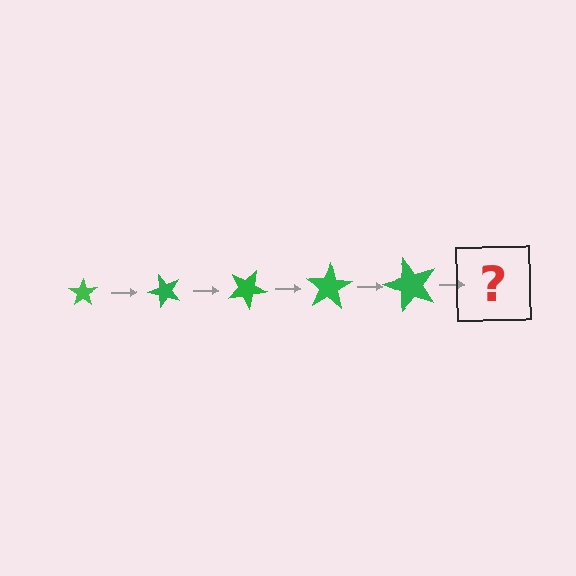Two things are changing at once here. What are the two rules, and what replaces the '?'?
The two rules are that the star grows larger each step and it rotates 50 degrees each step. The '?' should be a star, larger than the previous one and rotated 250 degrees from the start.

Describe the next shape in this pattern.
It should be a star, larger than the previous one and rotated 250 degrees from the start.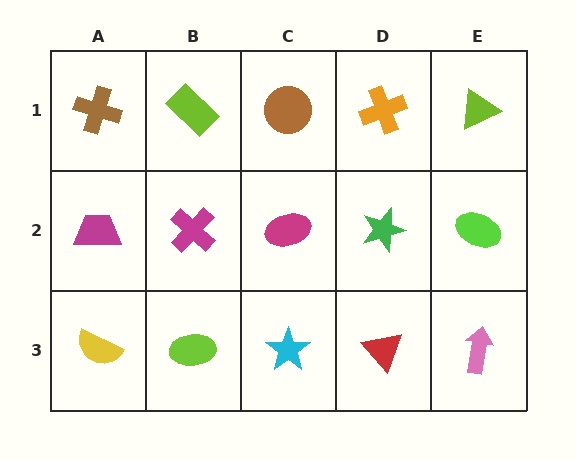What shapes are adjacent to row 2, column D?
An orange cross (row 1, column D), a red triangle (row 3, column D), a magenta ellipse (row 2, column C), a lime ellipse (row 2, column E).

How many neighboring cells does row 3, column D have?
3.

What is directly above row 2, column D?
An orange cross.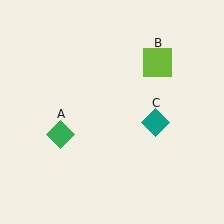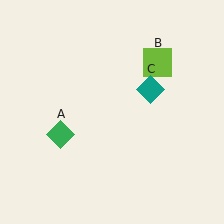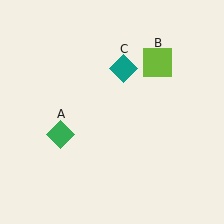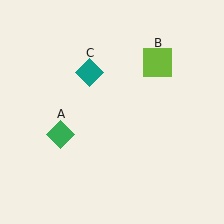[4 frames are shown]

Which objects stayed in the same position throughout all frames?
Green diamond (object A) and lime square (object B) remained stationary.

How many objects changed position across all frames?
1 object changed position: teal diamond (object C).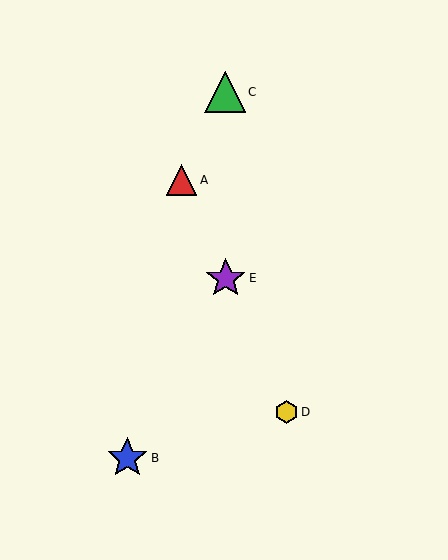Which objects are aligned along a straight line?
Objects A, D, E are aligned along a straight line.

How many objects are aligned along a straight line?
3 objects (A, D, E) are aligned along a straight line.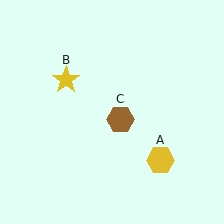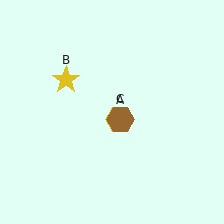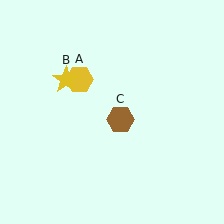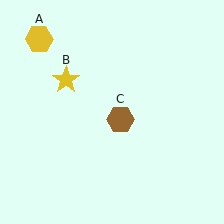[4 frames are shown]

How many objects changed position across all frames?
1 object changed position: yellow hexagon (object A).